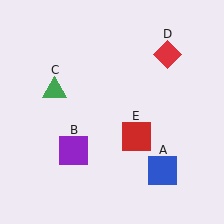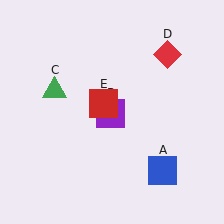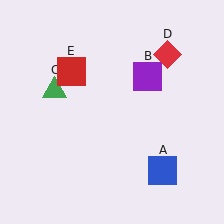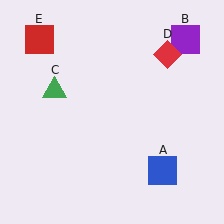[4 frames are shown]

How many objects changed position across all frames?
2 objects changed position: purple square (object B), red square (object E).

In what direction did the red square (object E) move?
The red square (object E) moved up and to the left.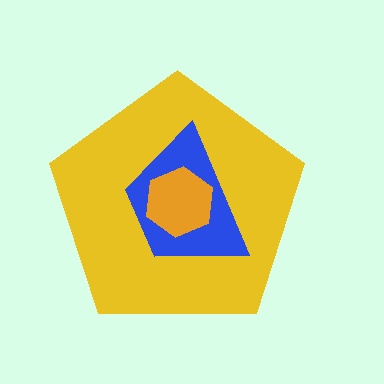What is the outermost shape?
The yellow pentagon.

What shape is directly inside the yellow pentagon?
The blue trapezoid.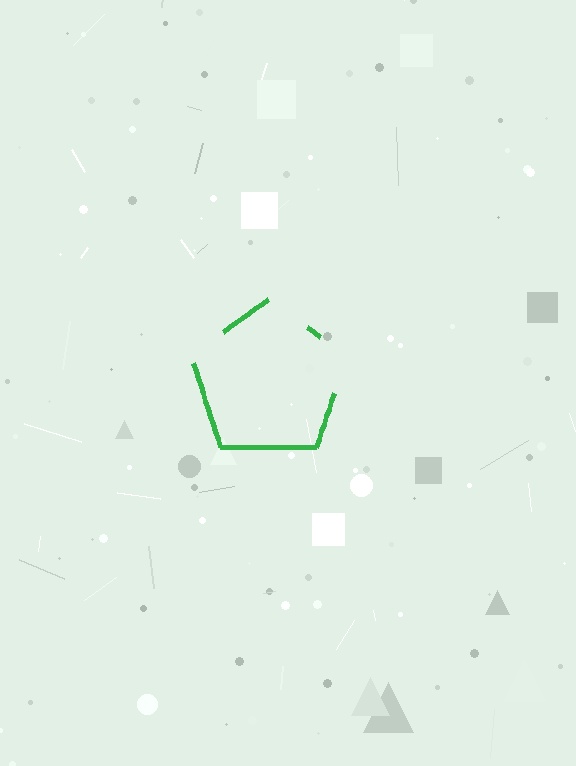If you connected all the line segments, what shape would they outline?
They would outline a pentagon.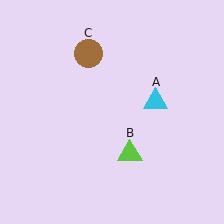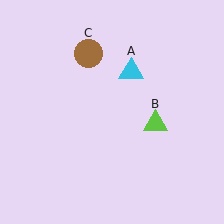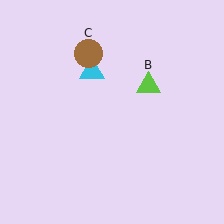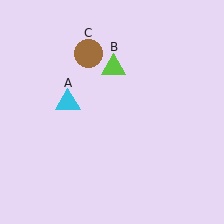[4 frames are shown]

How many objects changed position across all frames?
2 objects changed position: cyan triangle (object A), lime triangle (object B).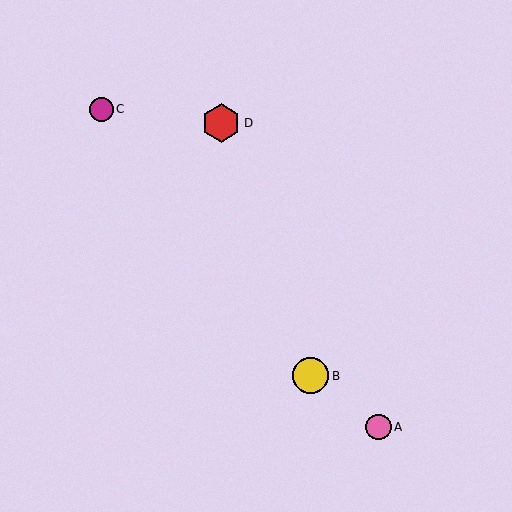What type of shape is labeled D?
Shape D is a red hexagon.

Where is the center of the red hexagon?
The center of the red hexagon is at (221, 123).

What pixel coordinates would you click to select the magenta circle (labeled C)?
Click at (101, 109) to select the magenta circle C.